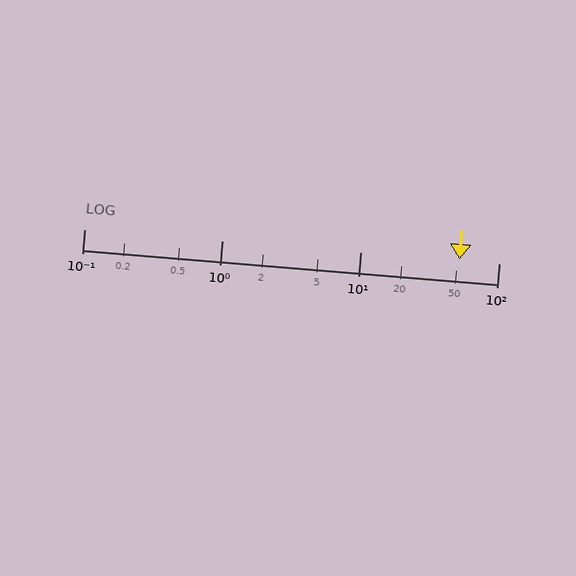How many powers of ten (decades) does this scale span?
The scale spans 3 decades, from 0.1 to 100.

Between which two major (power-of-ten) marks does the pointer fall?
The pointer is between 10 and 100.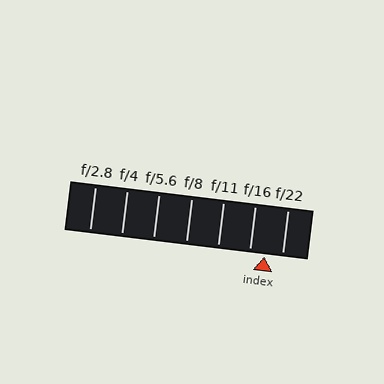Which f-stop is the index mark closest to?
The index mark is closest to f/16.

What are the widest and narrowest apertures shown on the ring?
The widest aperture shown is f/2.8 and the narrowest is f/22.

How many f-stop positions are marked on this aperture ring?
There are 7 f-stop positions marked.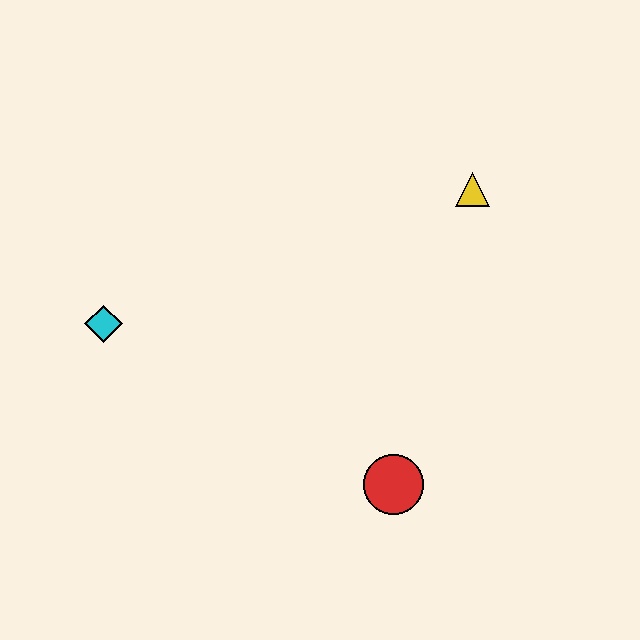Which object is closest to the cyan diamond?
The red circle is closest to the cyan diamond.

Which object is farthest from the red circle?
The cyan diamond is farthest from the red circle.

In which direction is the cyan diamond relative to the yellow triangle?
The cyan diamond is to the left of the yellow triangle.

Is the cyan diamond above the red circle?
Yes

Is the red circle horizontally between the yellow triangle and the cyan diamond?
Yes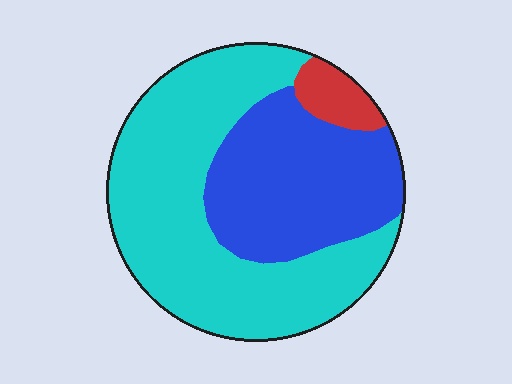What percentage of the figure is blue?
Blue takes up about one third (1/3) of the figure.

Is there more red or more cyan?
Cyan.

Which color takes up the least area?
Red, at roughly 5%.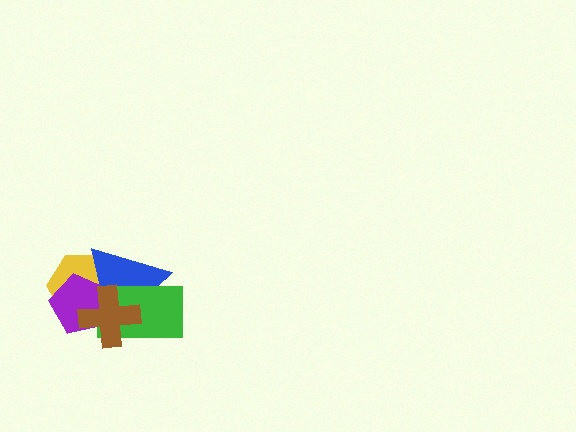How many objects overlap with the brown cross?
4 objects overlap with the brown cross.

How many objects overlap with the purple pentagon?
4 objects overlap with the purple pentagon.